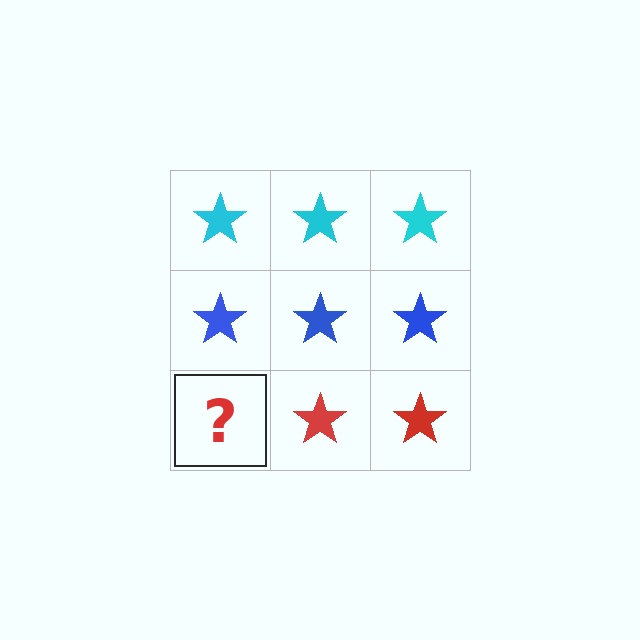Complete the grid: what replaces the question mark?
The question mark should be replaced with a red star.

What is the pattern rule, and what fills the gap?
The rule is that each row has a consistent color. The gap should be filled with a red star.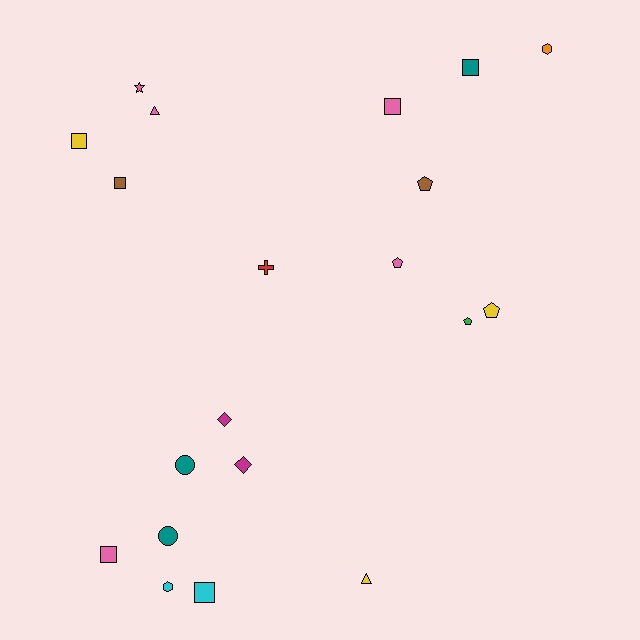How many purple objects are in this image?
There are no purple objects.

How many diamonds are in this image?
There are 2 diamonds.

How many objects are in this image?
There are 20 objects.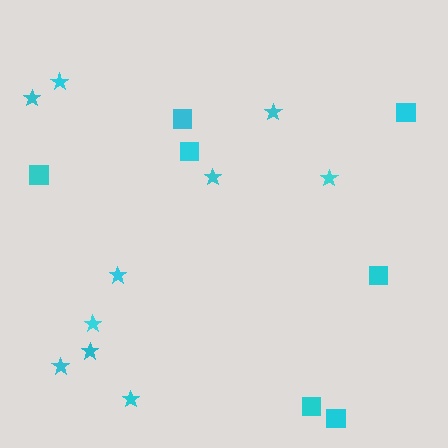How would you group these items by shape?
There are 2 groups: one group of squares (7) and one group of stars (10).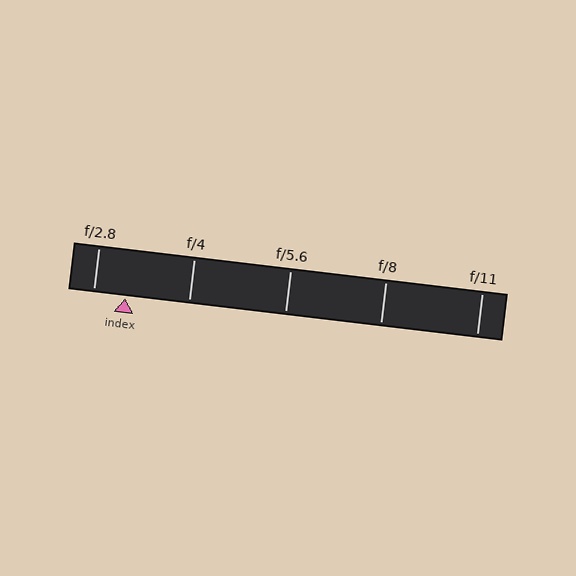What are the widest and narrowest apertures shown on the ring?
The widest aperture shown is f/2.8 and the narrowest is f/11.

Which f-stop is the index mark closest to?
The index mark is closest to f/2.8.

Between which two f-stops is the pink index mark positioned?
The index mark is between f/2.8 and f/4.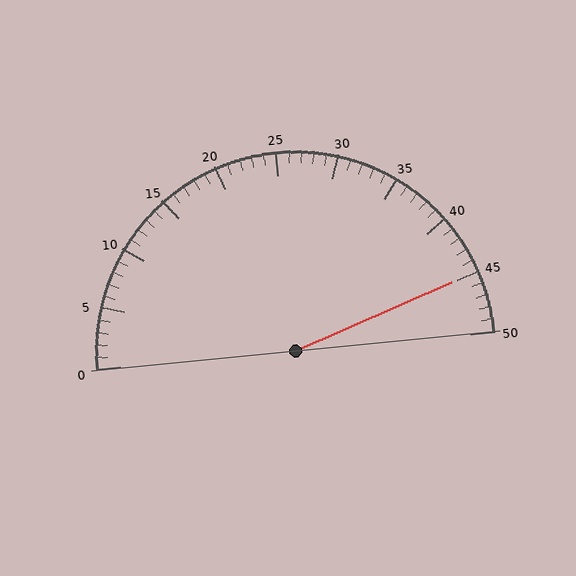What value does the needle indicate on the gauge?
The needle indicates approximately 45.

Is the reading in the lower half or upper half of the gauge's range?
The reading is in the upper half of the range (0 to 50).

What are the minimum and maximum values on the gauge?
The gauge ranges from 0 to 50.